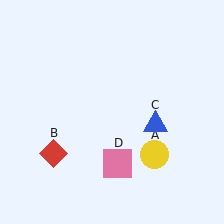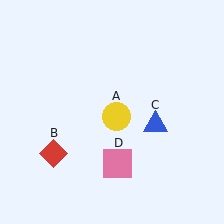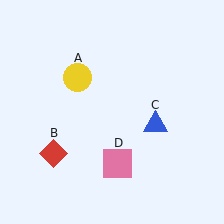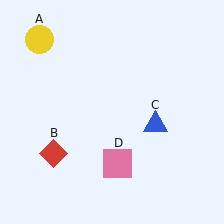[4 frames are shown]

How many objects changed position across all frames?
1 object changed position: yellow circle (object A).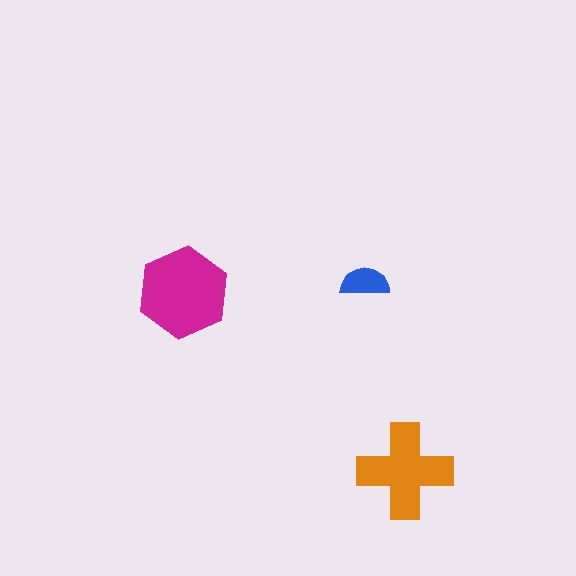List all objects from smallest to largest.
The blue semicircle, the orange cross, the magenta hexagon.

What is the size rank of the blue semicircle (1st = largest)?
3rd.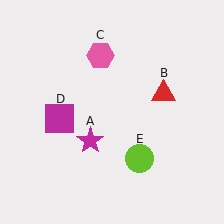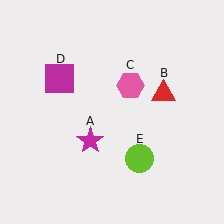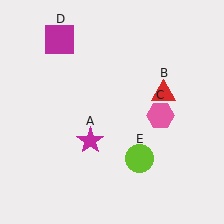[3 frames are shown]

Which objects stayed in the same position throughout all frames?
Magenta star (object A) and red triangle (object B) and lime circle (object E) remained stationary.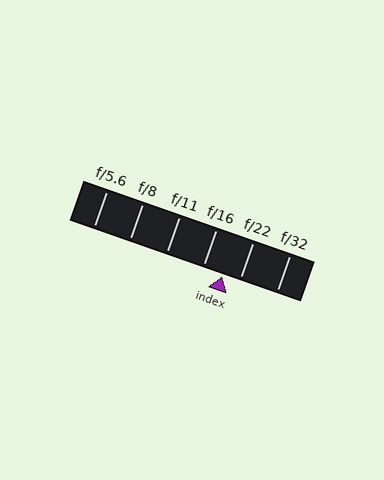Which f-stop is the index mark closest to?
The index mark is closest to f/22.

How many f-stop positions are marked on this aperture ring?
There are 6 f-stop positions marked.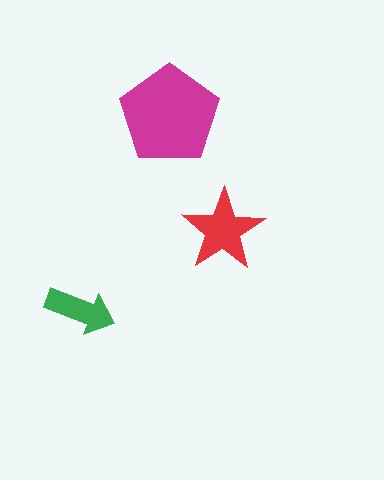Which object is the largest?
The magenta pentagon.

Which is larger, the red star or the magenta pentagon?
The magenta pentagon.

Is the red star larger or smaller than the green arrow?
Larger.